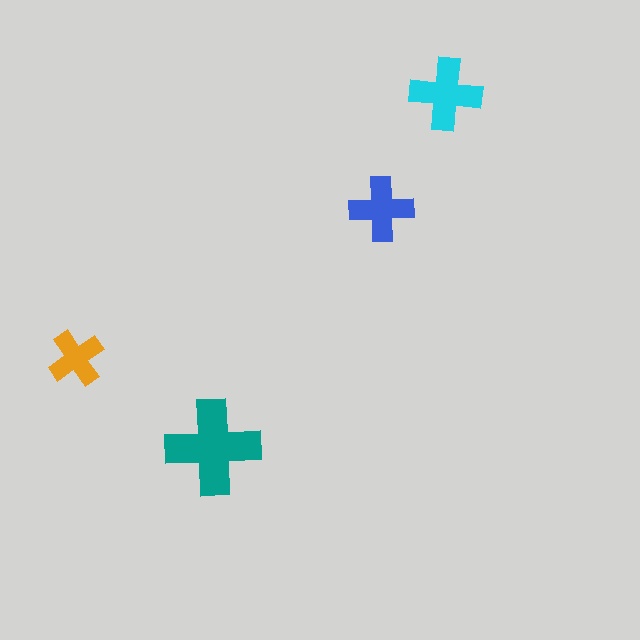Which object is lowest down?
The teal cross is bottommost.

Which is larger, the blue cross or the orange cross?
The blue one.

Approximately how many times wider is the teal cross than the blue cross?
About 1.5 times wider.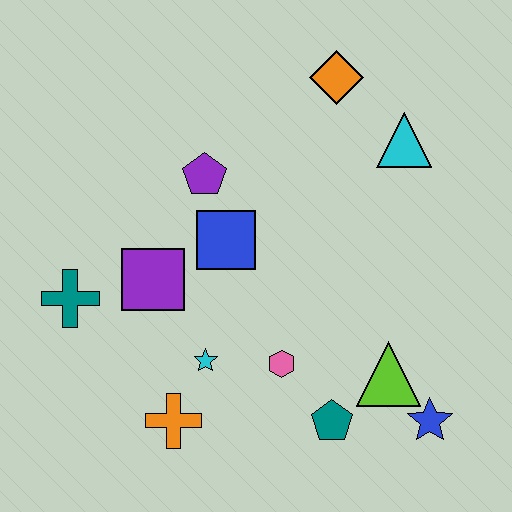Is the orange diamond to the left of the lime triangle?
Yes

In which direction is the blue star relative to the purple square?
The blue star is to the right of the purple square.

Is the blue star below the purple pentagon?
Yes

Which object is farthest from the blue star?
The teal cross is farthest from the blue star.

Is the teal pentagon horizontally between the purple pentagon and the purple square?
No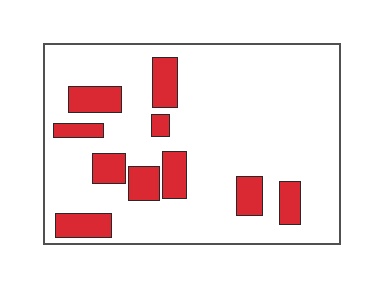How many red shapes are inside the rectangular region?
10.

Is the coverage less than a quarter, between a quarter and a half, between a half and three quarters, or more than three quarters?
Less than a quarter.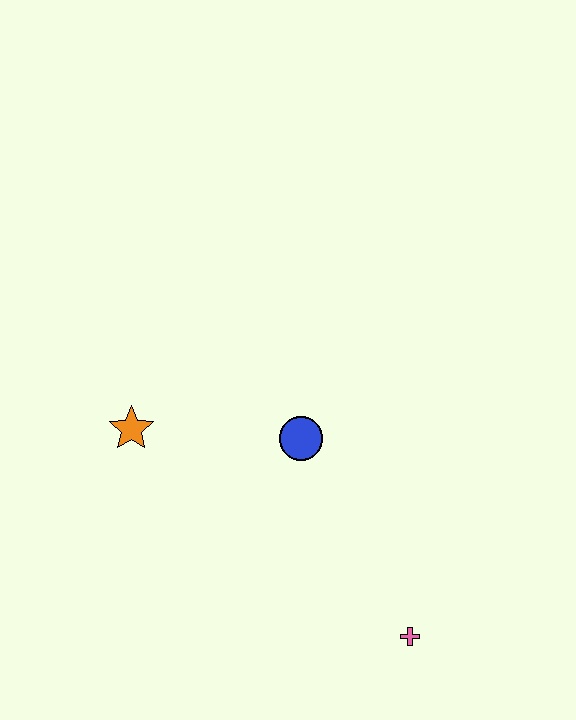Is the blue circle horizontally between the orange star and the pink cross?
Yes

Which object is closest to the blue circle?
The orange star is closest to the blue circle.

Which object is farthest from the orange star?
The pink cross is farthest from the orange star.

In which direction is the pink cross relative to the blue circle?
The pink cross is below the blue circle.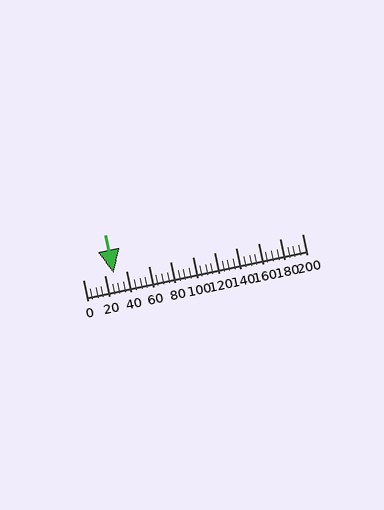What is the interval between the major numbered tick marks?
The major tick marks are spaced 20 units apart.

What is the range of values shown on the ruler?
The ruler shows values from 0 to 200.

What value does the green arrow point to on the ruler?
The green arrow points to approximately 28.